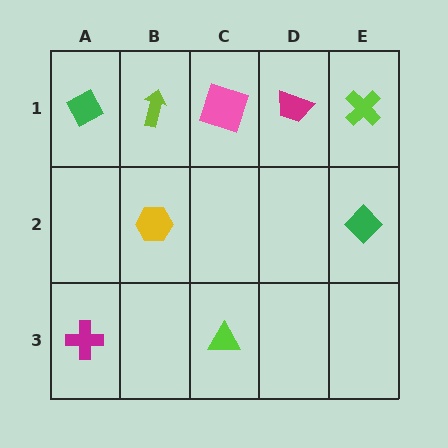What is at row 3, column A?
A magenta cross.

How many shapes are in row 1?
5 shapes.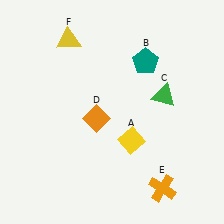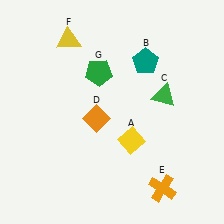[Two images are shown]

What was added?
A green pentagon (G) was added in Image 2.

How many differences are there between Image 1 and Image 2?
There is 1 difference between the two images.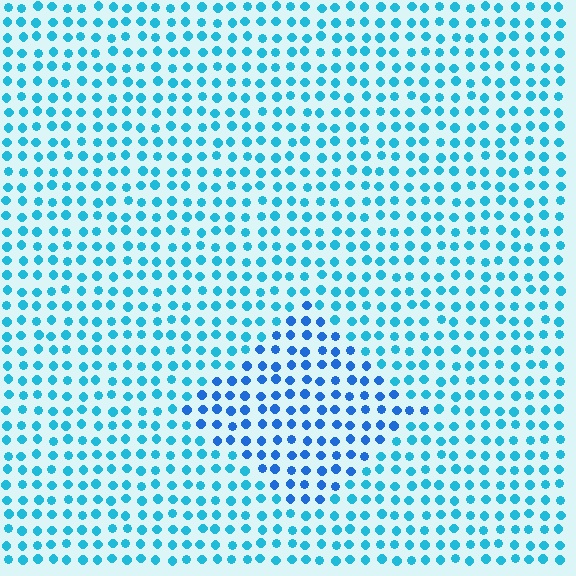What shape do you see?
I see a diamond.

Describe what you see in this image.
The image is filled with small cyan elements in a uniform arrangement. A diamond-shaped region is visible where the elements are tinted to a slightly different hue, forming a subtle color boundary.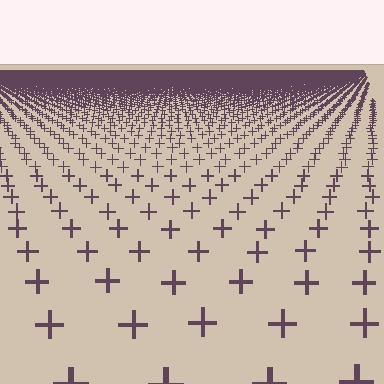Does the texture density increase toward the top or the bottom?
Density increases toward the top.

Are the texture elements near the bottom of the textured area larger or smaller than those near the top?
Larger. Near the bottom, elements are closer to the viewer and appear at a bigger on-screen size.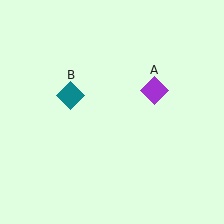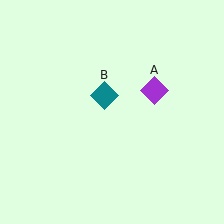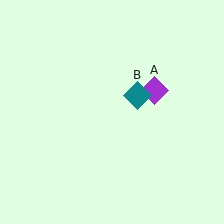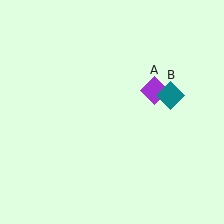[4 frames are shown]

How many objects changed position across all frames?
1 object changed position: teal diamond (object B).